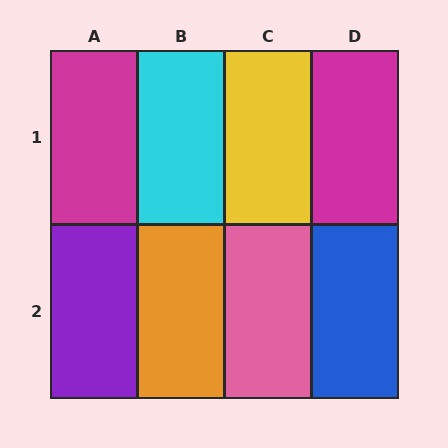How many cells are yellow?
1 cell is yellow.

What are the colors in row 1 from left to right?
Magenta, cyan, yellow, magenta.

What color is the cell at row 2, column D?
Blue.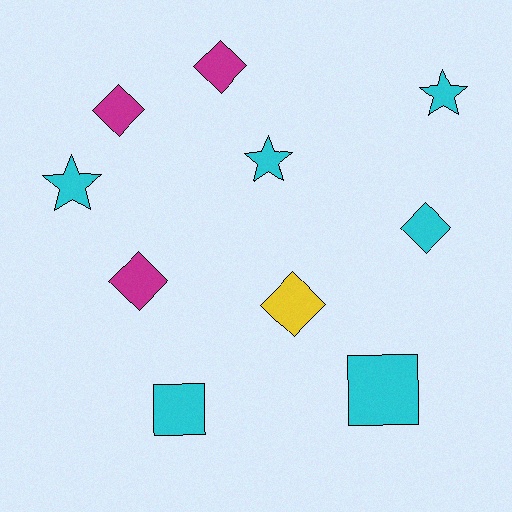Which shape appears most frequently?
Diamond, with 5 objects.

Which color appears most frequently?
Cyan, with 6 objects.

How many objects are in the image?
There are 10 objects.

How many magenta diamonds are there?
There are 3 magenta diamonds.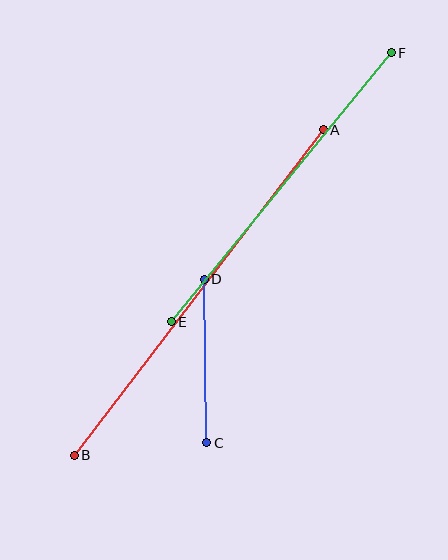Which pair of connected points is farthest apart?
Points A and B are farthest apart.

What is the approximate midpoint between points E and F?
The midpoint is at approximately (281, 187) pixels.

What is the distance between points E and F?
The distance is approximately 348 pixels.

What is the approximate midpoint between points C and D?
The midpoint is at approximately (206, 361) pixels.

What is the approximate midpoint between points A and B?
The midpoint is at approximately (199, 292) pixels.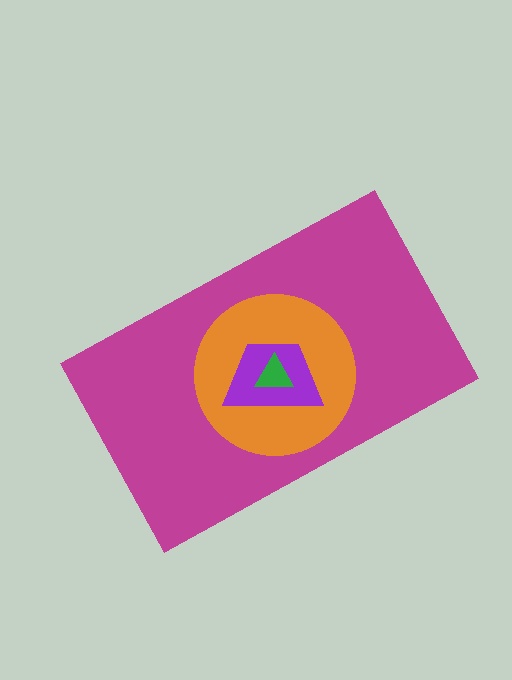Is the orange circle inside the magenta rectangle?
Yes.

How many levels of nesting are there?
4.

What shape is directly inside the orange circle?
The purple trapezoid.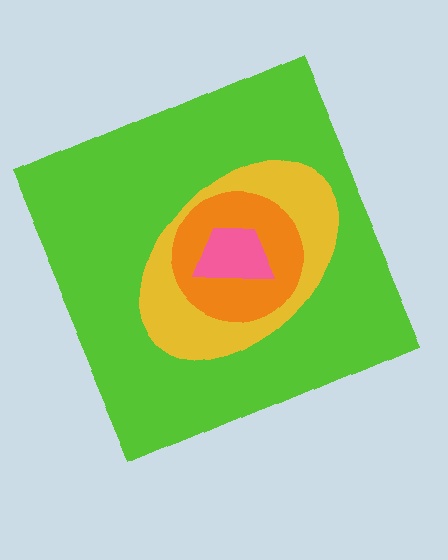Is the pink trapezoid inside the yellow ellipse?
Yes.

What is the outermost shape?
The lime square.